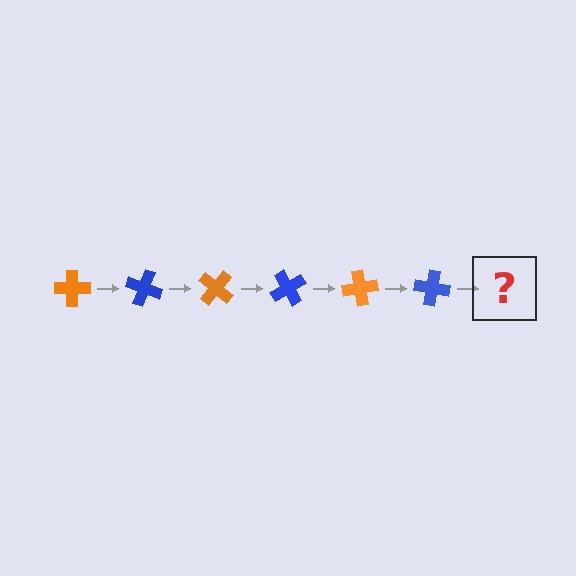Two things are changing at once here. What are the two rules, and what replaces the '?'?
The two rules are that it rotates 20 degrees each step and the color cycles through orange and blue. The '?' should be an orange cross, rotated 120 degrees from the start.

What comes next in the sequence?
The next element should be an orange cross, rotated 120 degrees from the start.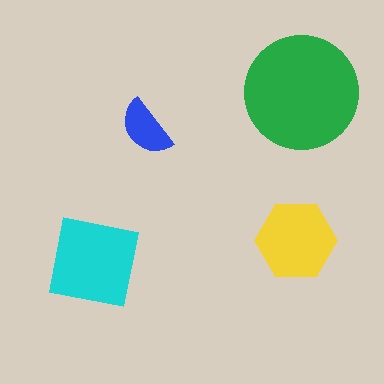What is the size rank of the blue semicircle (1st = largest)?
4th.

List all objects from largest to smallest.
The green circle, the cyan square, the yellow hexagon, the blue semicircle.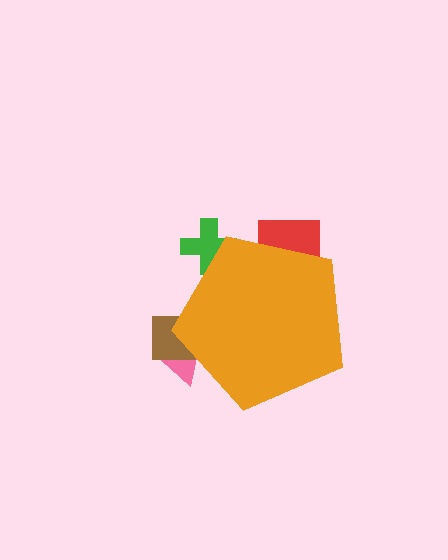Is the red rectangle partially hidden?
Yes, the red rectangle is partially hidden behind the orange pentagon.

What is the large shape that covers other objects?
An orange pentagon.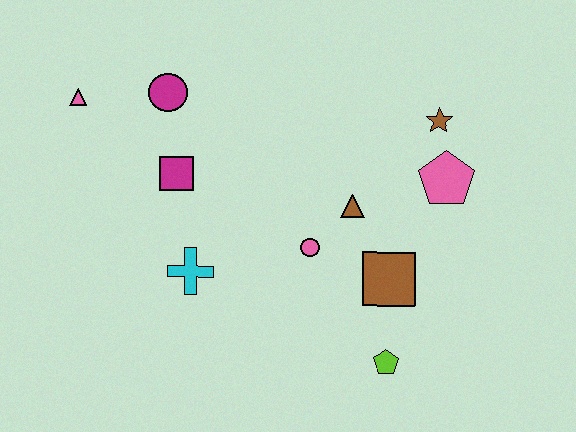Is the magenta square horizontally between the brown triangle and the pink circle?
No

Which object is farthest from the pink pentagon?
The pink triangle is farthest from the pink pentagon.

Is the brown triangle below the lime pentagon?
No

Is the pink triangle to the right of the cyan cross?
No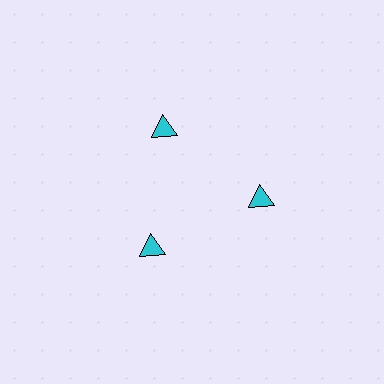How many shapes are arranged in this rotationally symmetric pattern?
There are 3 shapes, arranged in 3 groups of 1.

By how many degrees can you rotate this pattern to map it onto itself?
The pattern maps onto itself every 120 degrees of rotation.